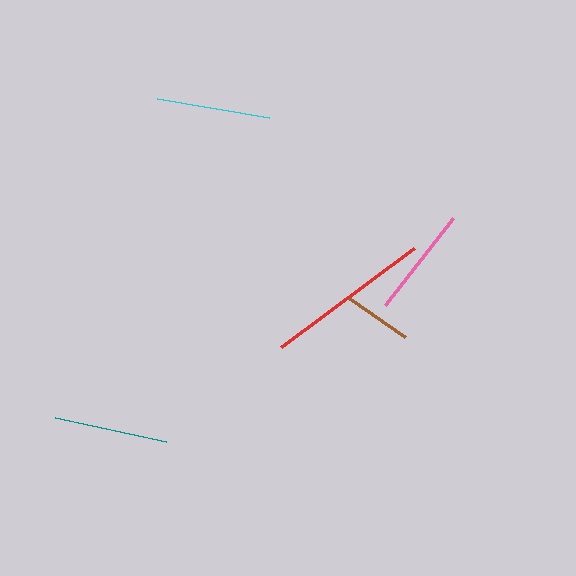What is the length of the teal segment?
The teal segment is approximately 114 pixels long.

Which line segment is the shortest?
The brown line is the shortest at approximately 68 pixels.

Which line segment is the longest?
The red line is the longest at approximately 165 pixels.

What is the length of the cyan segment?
The cyan segment is approximately 114 pixels long.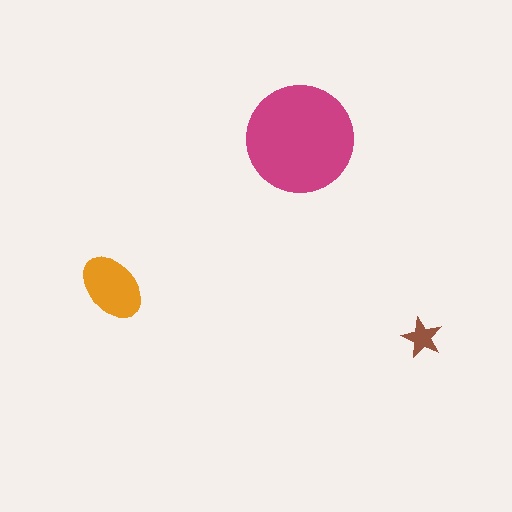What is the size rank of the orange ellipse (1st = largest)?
2nd.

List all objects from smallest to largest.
The brown star, the orange ellipse, the magenta circle.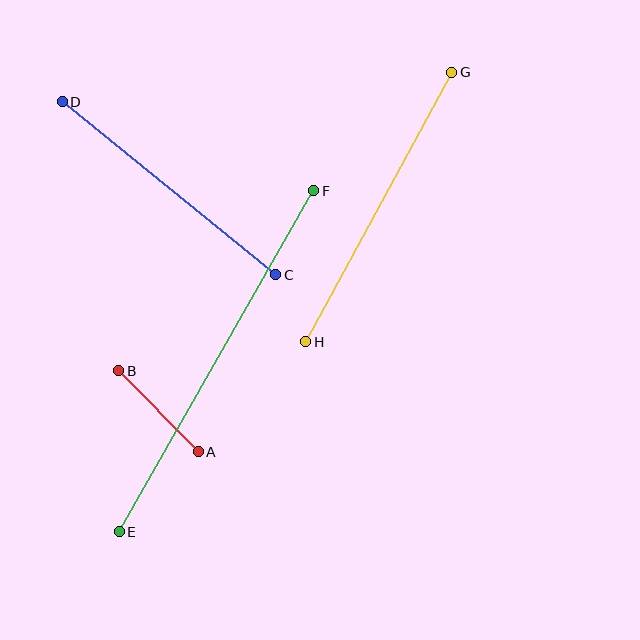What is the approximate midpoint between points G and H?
The midpoint is at approximately (379, 207) pixels.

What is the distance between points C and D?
The distance is approximately 275 pixels.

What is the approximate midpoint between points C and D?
The midpoint is at approximately (169, 188) pixels.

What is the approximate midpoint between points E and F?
The midpoint is at approximately (216, 361) pixels.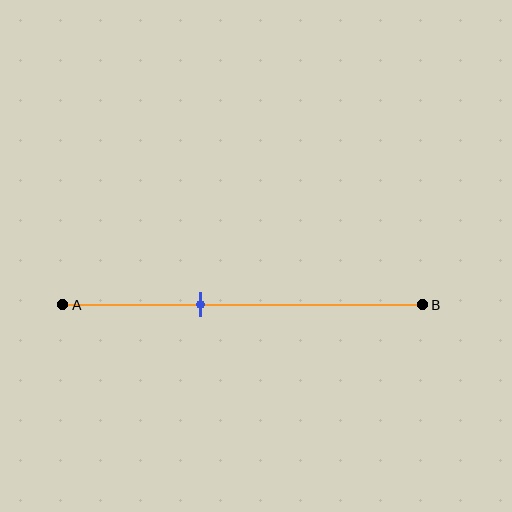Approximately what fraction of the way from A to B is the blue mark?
The blue mark is approximately 40% of the way from A to B.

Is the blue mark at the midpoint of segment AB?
No, the mark is at about 40% from A, not at the 50% midpoint.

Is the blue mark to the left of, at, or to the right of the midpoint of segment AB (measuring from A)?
The blue mark is to the left of the midpoint of segment AB.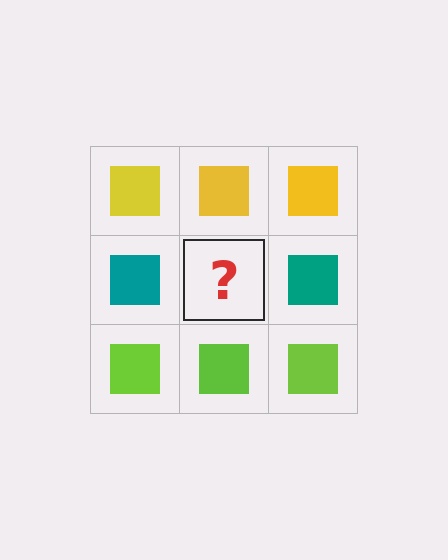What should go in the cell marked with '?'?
The missing cell should contain a teal square.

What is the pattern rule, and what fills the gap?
The rule is that each row has a consistent color. The gap should be filled with a teal square.